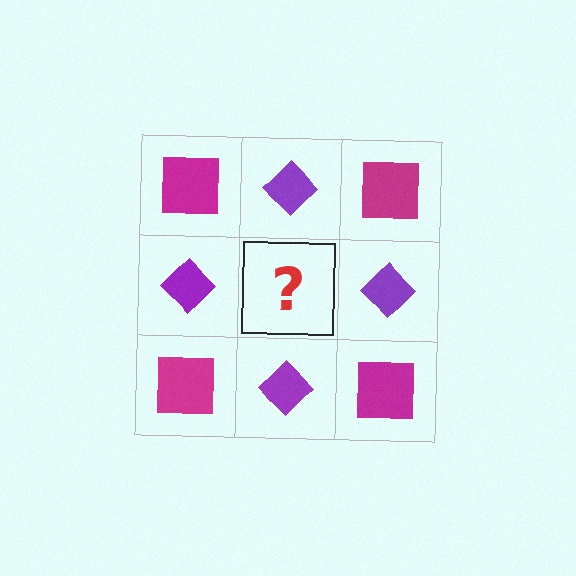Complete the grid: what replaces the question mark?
The question mark should be replaced with a magenta square.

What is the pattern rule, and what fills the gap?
The rule is that it alternates magenta square and purple diamond in a checkerboard pattern. The gap should be filled with a magenta square.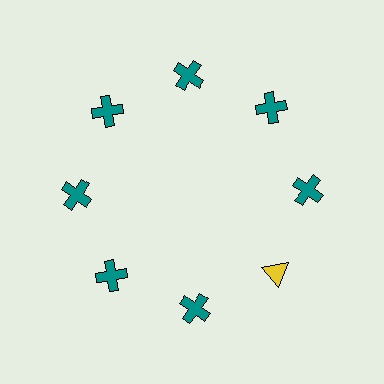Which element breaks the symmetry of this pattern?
The yellow triangle at roughly the 4 o'clock position breaks the symmetry. All other shapes are teal crosses.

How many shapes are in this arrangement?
There are 8 shapes arranged in a ring pattern.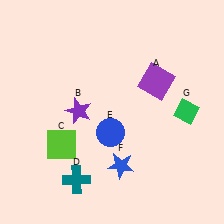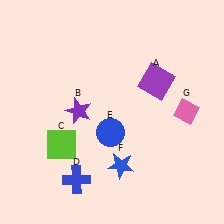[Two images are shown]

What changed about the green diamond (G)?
In Image 1, G is green. In Image 2, it changed to pink.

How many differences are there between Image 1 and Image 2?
There are 2 differences between the two images.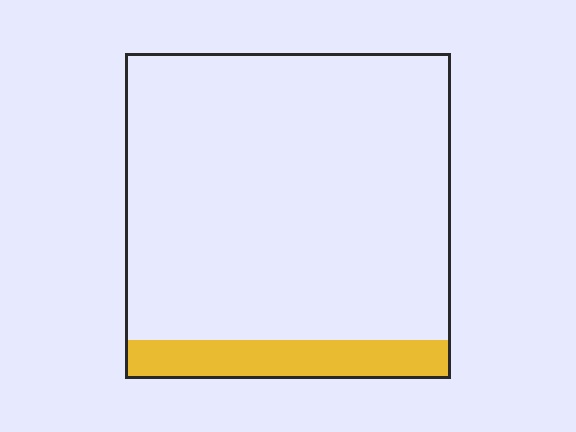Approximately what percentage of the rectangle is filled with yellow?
Approximately 10%.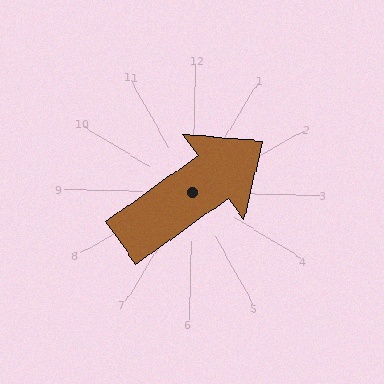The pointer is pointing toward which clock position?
Roughly 2 o'clock.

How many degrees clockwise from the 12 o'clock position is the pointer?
Approximately 53 degrees.